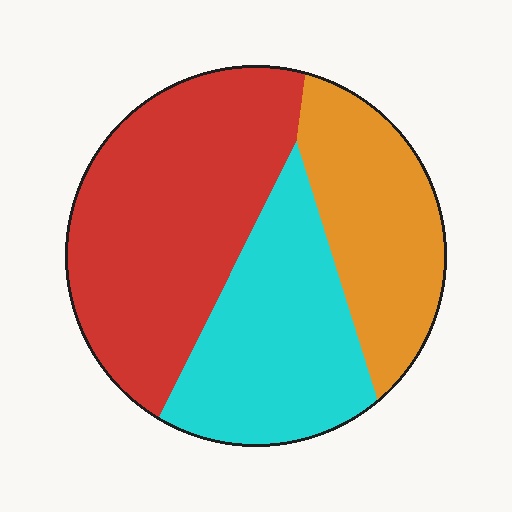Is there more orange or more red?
Red.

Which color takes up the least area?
Orange, at roughly 25%.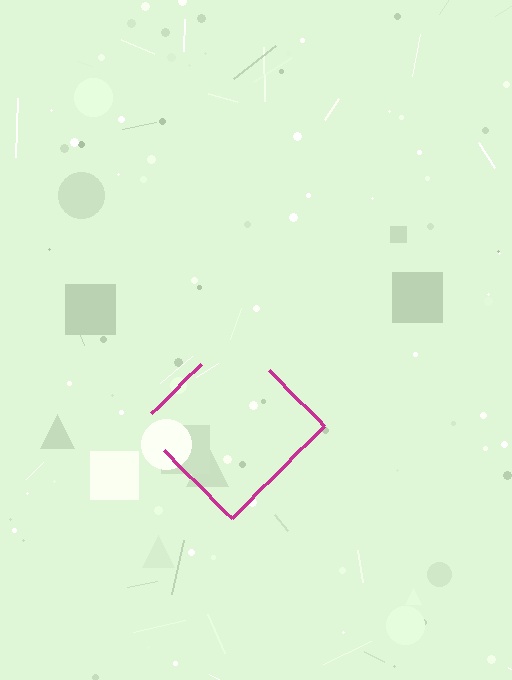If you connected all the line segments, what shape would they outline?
They would outline a diamond.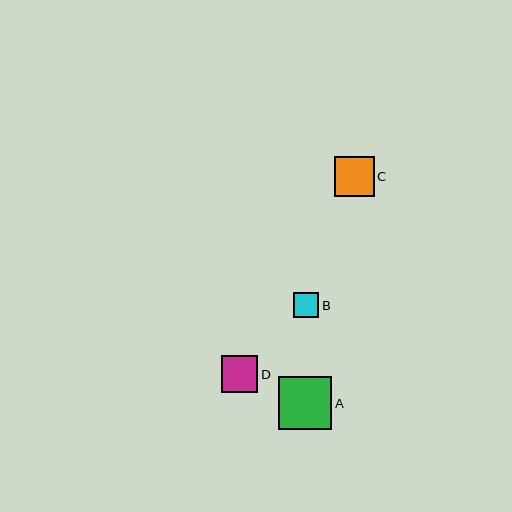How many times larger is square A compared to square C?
Square A is approximately 1.3 times the size of square C.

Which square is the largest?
Square A is the largest with a size of approximately 53 pixels.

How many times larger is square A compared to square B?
Square A is approximately 2.2 times the size of square B.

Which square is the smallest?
Square B is the smallest with a size of approximately 25 pixels.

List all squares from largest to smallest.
From largest to smallest: A, C, D, B.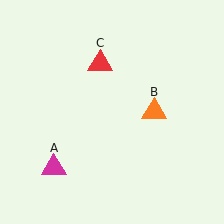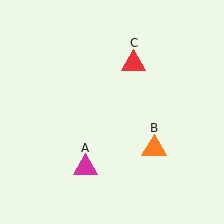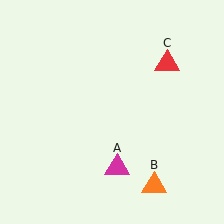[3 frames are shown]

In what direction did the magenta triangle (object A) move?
The magenta triangle (object A) moved right.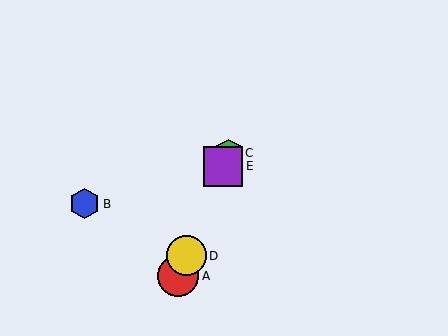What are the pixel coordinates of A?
Object A is at (178, 276).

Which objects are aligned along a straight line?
Objects A, C, D, E are aligned along a straight line.